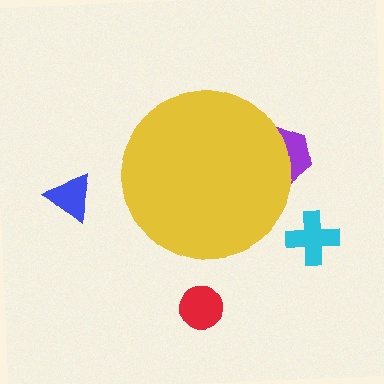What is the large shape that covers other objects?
A yellow circle.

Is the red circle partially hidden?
No, the red circle is fully visible.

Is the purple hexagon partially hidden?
Yes, the purple hexagon is partially hidden behind the yellow circle.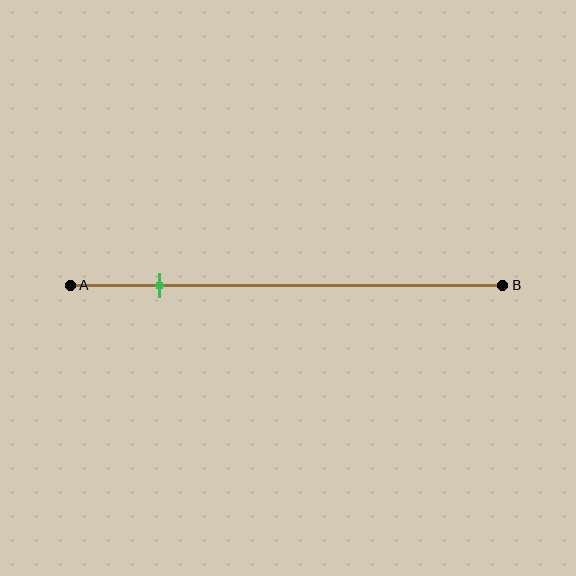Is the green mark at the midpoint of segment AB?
No, the mark is at about 20% from A, not at the 50% midpoint.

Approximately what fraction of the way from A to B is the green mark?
The green mark is approximately 20% of the way from A to B.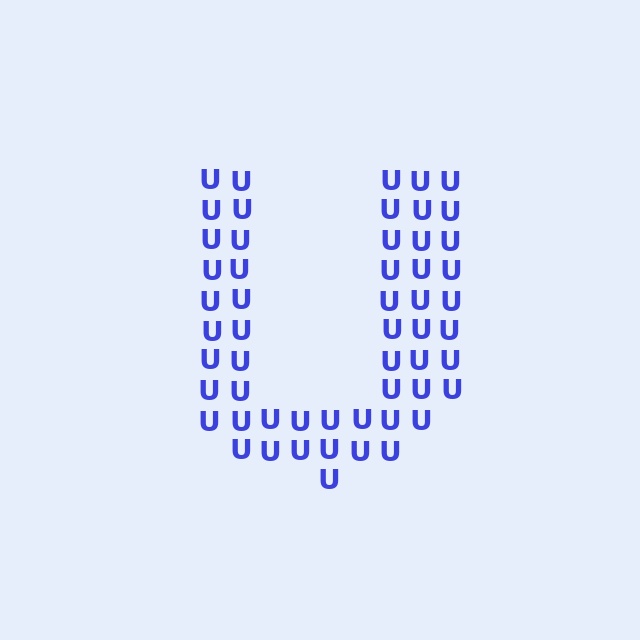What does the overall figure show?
The overall figure shows the letter U.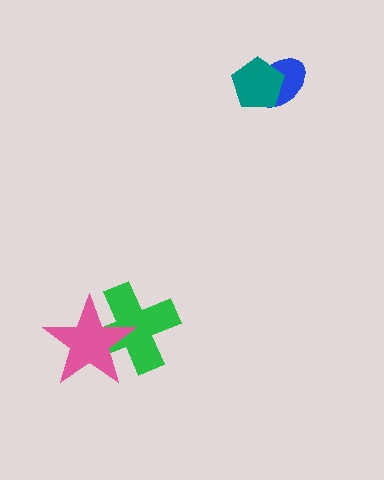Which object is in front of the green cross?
The pink star is in front of the green cross.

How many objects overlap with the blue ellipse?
1 object overlaps with the blue ellipse.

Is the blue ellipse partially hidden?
Yes, it is partially covered by another shape.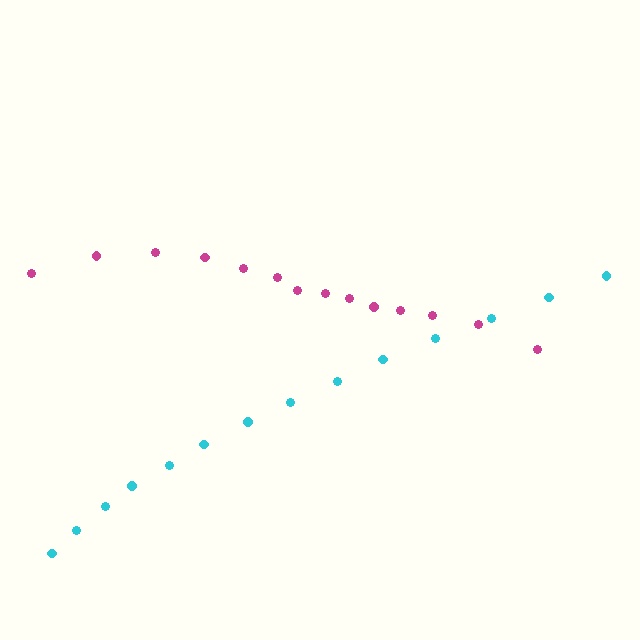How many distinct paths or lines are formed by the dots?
There are 2 distinct paths.